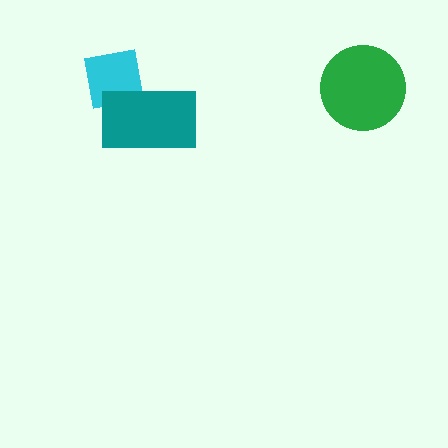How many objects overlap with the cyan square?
1 object overlaps with the cyan square.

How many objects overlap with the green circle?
0 objects overlap with the green circle.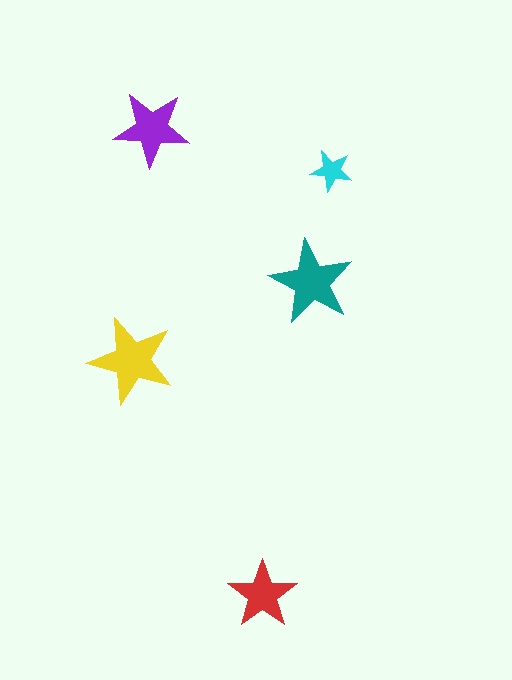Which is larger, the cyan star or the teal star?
The teal one.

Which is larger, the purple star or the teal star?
The teal one.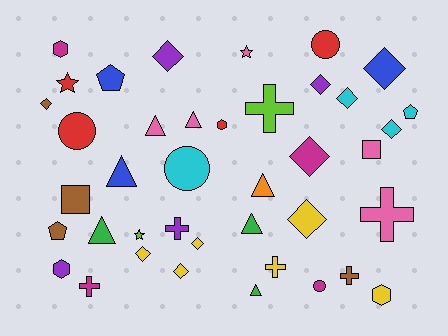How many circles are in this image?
There are 4 circles.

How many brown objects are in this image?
There are 4 brown objects.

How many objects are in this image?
There are 40 objects.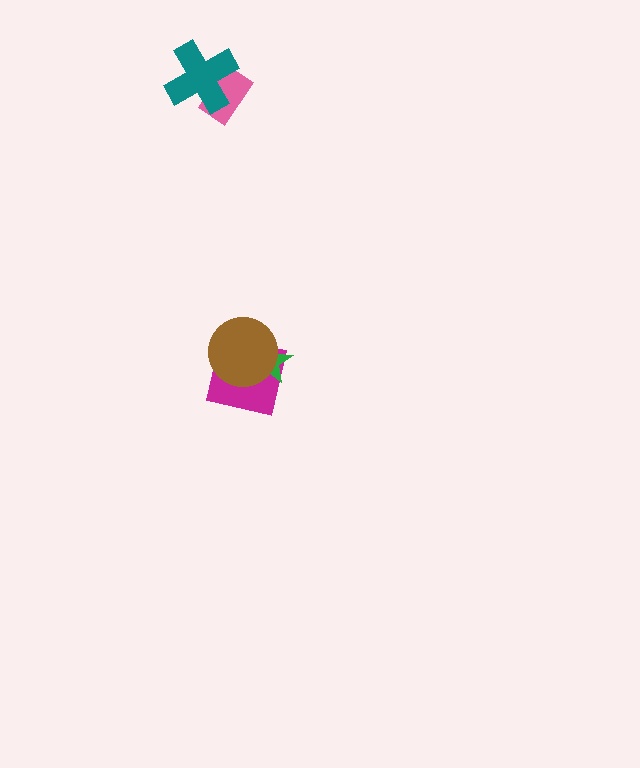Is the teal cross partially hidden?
No, no other shape covers it.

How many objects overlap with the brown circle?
2 objects overlap with the brown circle.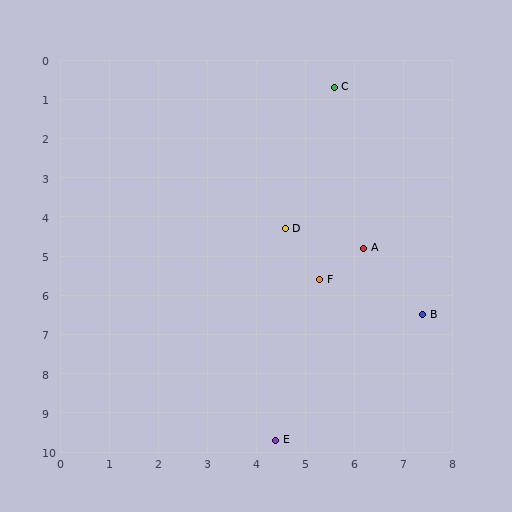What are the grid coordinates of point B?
Point B is at approximately (7.4, 6.5).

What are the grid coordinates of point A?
Point A is at approximately (6.2, 4.8).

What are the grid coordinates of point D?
Point D is at approximately (4.6, 4.3).